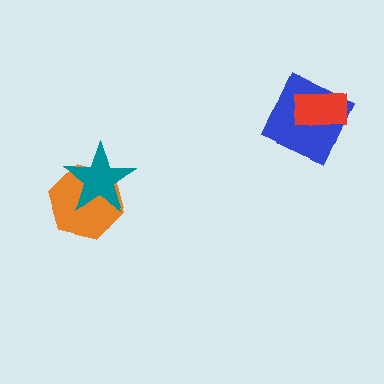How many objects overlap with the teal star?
1 object overlaps with the teal star.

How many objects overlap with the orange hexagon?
1 object overlaps with the orange hexagon.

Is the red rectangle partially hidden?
No, no other shape covers it.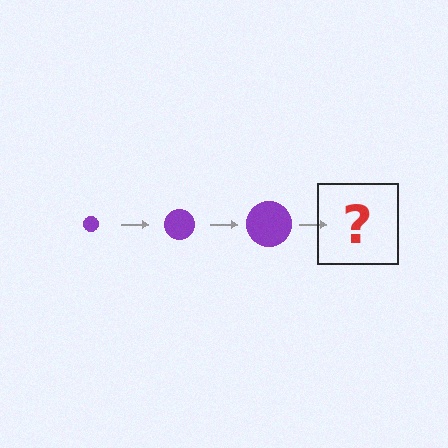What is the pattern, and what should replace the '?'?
The pattern is that the circle gets progressively larger each step. The '?' should be a purple circle, larger than the previous one.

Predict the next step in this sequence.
The next step is a purple circle, larger than the previous one.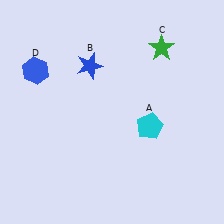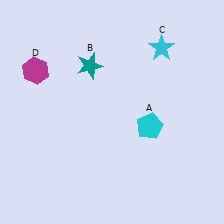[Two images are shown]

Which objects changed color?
B changed from blue to teal. C changed from green to cyan. D changed from blue to magenta.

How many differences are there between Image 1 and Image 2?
There are 3 differences between the two images.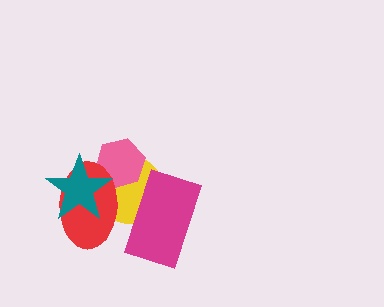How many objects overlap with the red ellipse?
4 objects overlap with the red ellipse.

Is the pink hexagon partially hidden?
Yes, it is partially covered by another shape.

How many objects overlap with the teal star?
3 objects overlap with the teal star.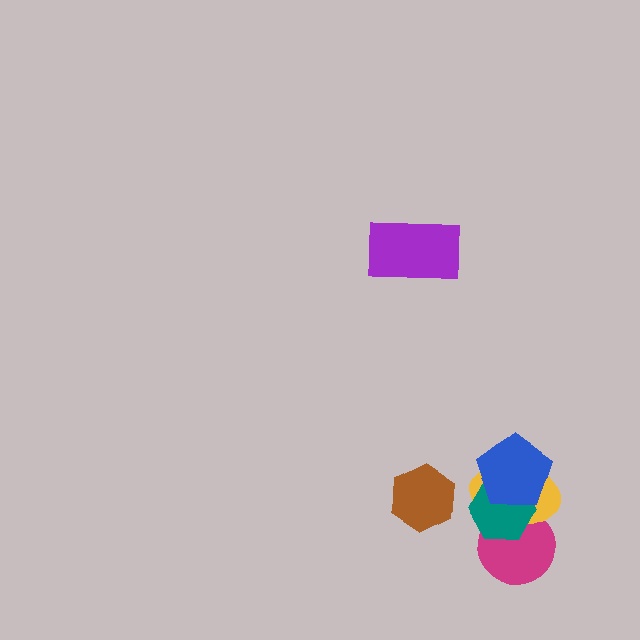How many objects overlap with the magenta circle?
2 objects overlap with the magenta circle.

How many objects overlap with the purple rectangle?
0 objects overlap with the purple rectangle.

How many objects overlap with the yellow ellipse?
3 objects overlap with the yellow ellipse.